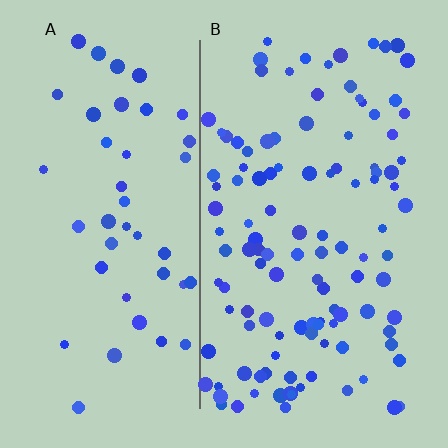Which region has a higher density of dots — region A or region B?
B (the right).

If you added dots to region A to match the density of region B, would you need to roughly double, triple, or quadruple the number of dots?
Approximately triple.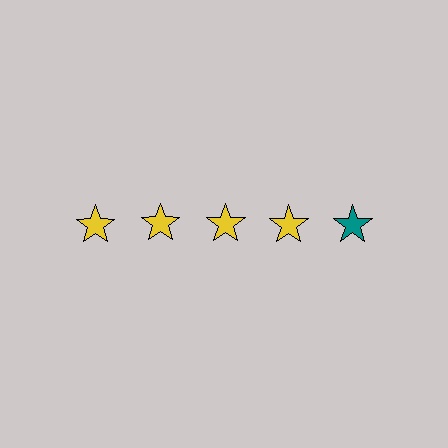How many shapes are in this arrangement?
There are 5 shapes arranged in a grid pattern.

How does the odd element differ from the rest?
It has a different color: teal instead of yellow.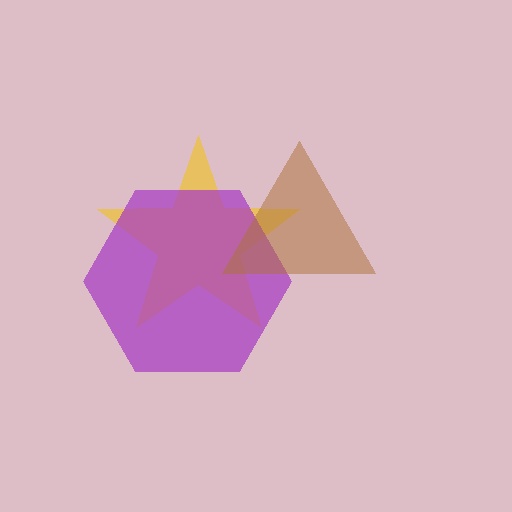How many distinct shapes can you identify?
There are 3 distinct shapes: a yellow star, a purple hexagon, a brown triangle.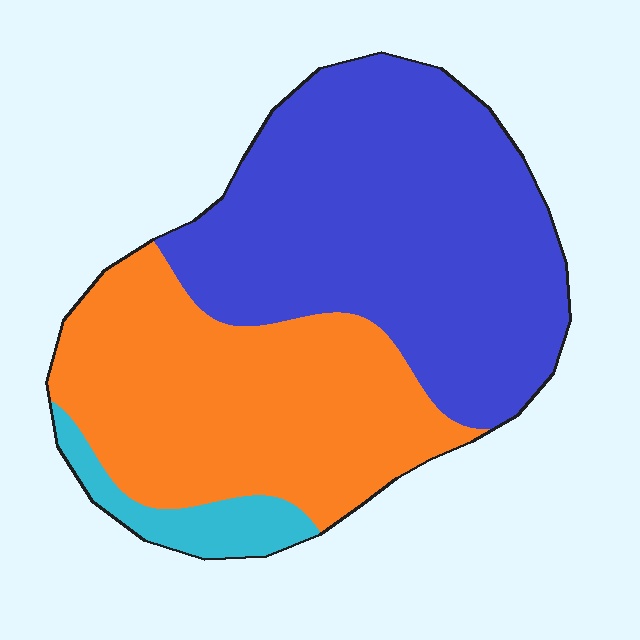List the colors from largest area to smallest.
From largest to smallest: blue, orange, cyan.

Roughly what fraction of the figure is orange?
Orange covers about 40% of the figure.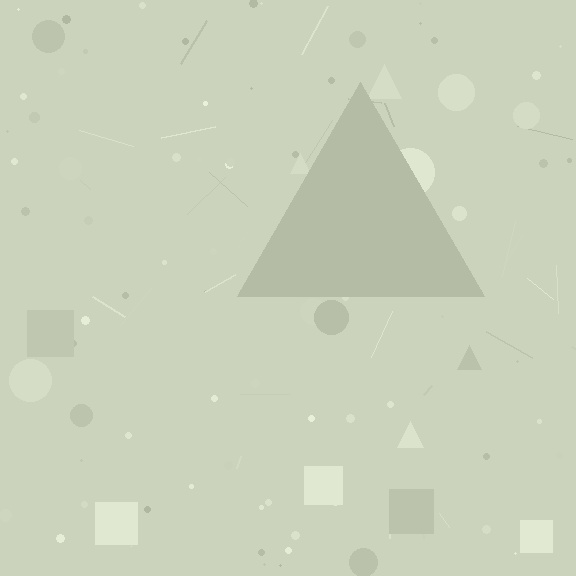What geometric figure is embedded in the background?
A triangle is embedded in the background.